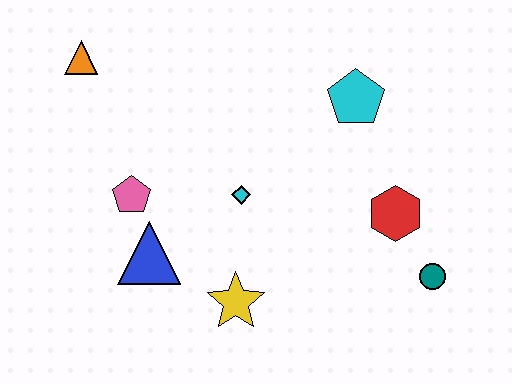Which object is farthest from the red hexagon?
The orange triangle is farthest from the red hexagon.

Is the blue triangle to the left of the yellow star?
Yes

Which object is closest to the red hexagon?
The teal circle is closest to the red hexagon.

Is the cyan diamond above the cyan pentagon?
No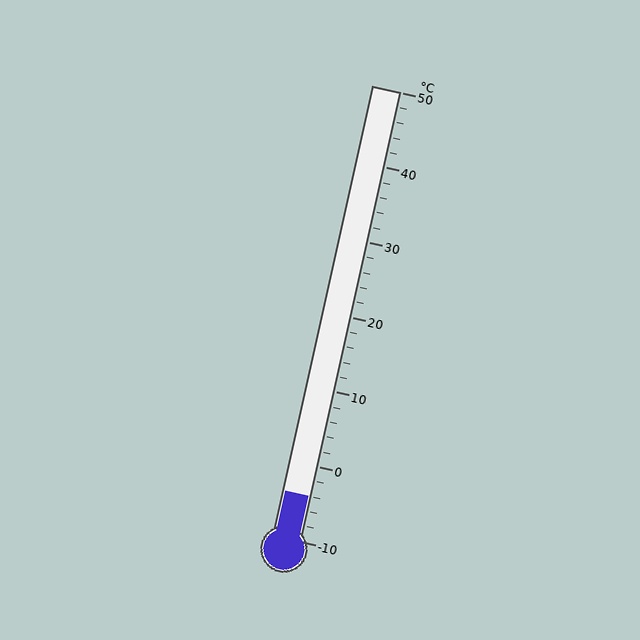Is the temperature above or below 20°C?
The temperature is below 20°C.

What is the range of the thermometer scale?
The thermometer scale ranges from -10°C to 50°C.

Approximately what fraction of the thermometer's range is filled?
The thermometer is filled to approximately 10% of its range.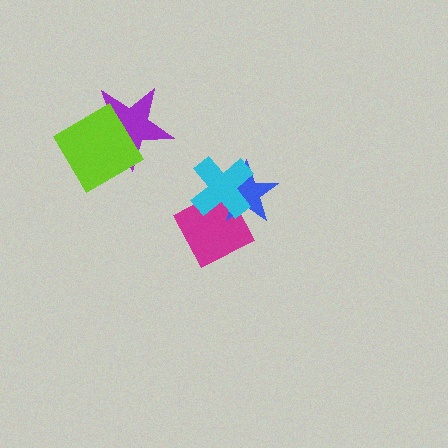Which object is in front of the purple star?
The lime diamond is in front of the purple star.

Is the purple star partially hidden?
Yes, it is partially covered by another shape.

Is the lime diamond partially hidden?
No, no other shape covers it.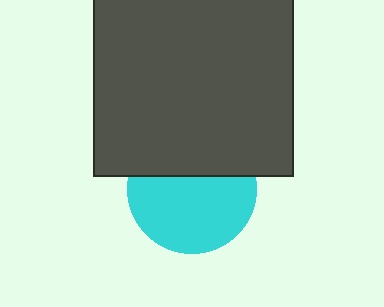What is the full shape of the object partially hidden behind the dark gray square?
The partially hidden object is a cyan circle.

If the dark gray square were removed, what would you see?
You would see the complete cyan circle.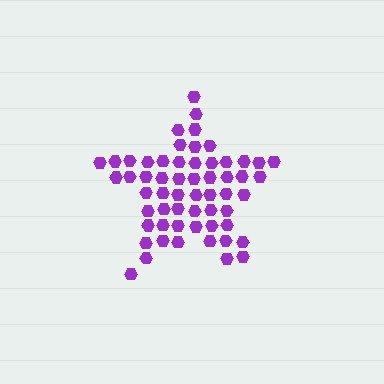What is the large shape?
The large shape is a star.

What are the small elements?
The small elements are hexagons.